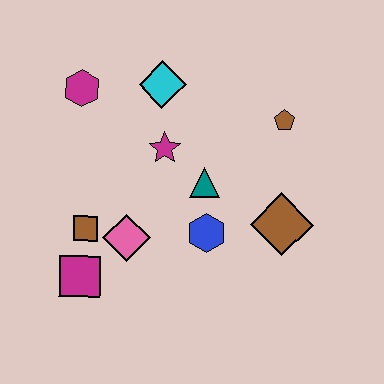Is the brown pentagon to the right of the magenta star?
Yes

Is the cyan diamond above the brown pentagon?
Yes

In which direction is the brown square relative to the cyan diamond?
The brown square is below the cyan diamond.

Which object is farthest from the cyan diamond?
The magenta square is farthest from the cyan diamond.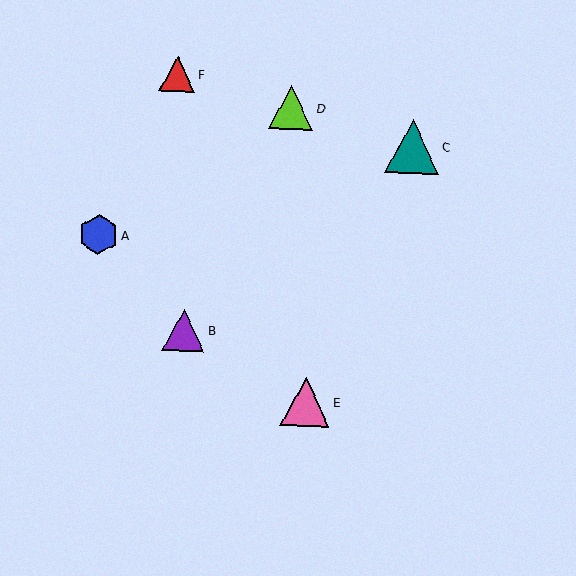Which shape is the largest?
The teal triangle (labeled C) is the largest.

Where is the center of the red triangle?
The center of the red triangle is at (177, 74).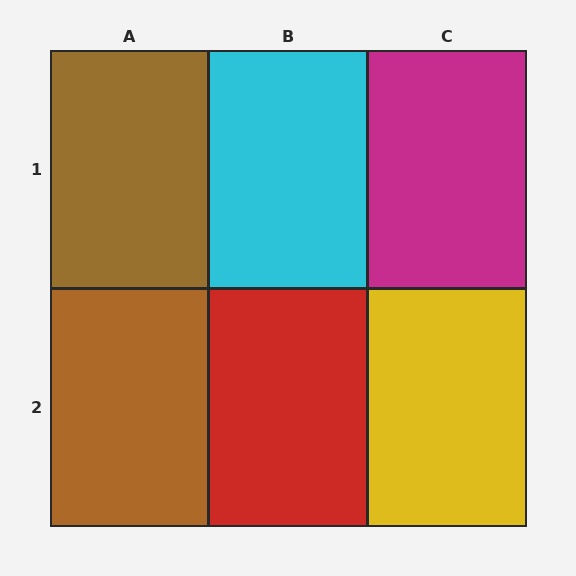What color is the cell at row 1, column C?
Magenta.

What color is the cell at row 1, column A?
Brown.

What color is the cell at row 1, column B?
Cyan.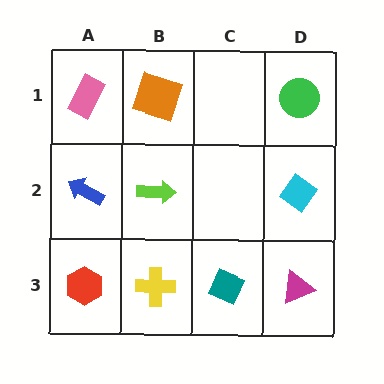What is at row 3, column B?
A yellow cross.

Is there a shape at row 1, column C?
No, that cell is empty.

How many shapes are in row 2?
3 shapes.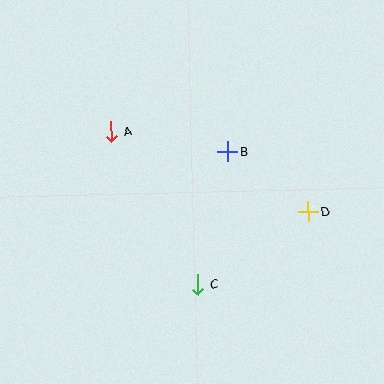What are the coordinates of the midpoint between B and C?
The midpoint between B and C is at (213, 218).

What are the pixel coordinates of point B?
Point B is at (228, 152).